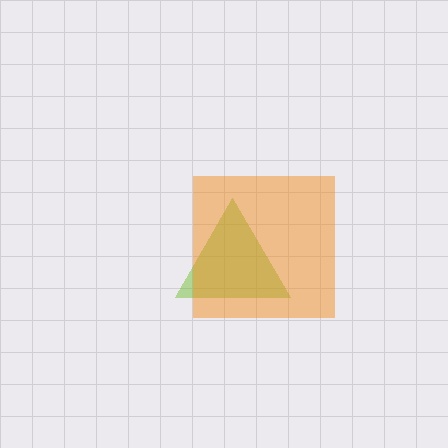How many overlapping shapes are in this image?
There are 2 overlapping shapes in the image.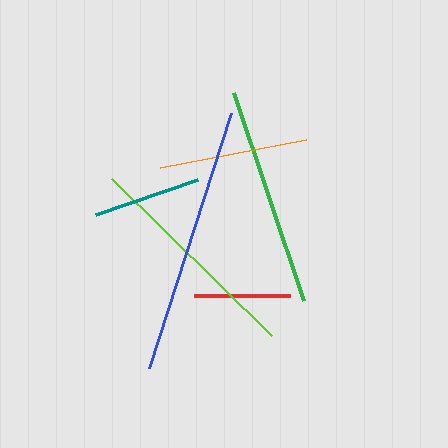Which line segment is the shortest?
The red line is the shortest at approximately 97 pixels.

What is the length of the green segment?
The green segment is approximately 219 pixels long.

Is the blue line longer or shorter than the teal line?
The blue line is longer than the teal line.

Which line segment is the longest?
The blue line is the longest at approximately 268 pixels.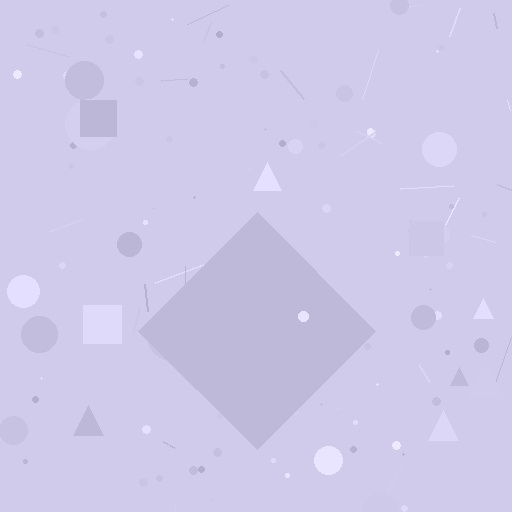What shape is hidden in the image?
A diamond is hidden in the image.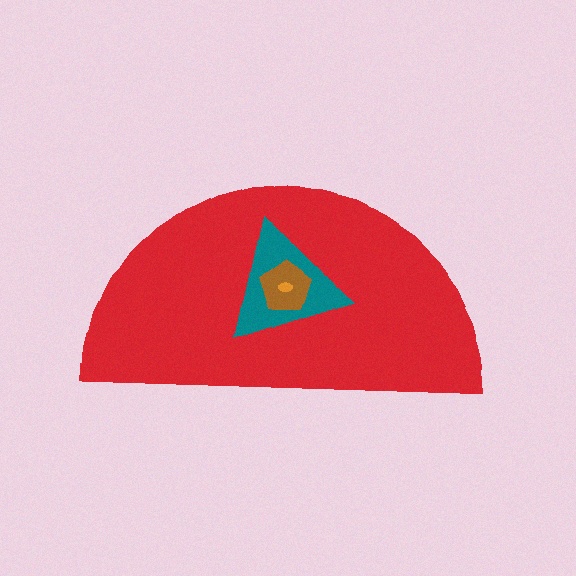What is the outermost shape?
The red semicircle.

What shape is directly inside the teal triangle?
The brown pentagon.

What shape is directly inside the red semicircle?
The teal triangle.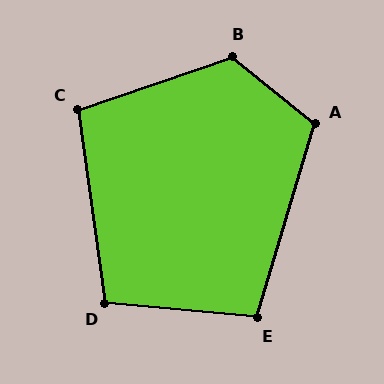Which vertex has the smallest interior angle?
C, at approximately 101 degrees.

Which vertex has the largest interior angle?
B, at approximately 122 degrees.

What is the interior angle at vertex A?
Approximately 112 degrees (obtuse).